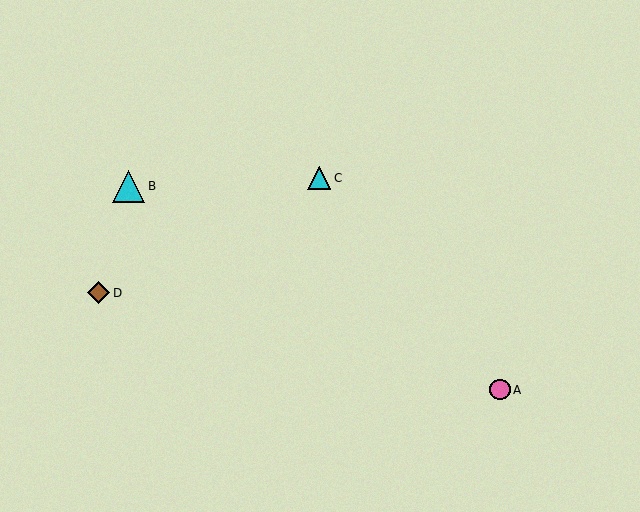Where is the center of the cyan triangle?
The center of the cyan triangle is at (128, 186).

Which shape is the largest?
The cyan triangle (labeled B) is the largest.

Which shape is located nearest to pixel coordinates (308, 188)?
The cyan triangle (labeled C) at (319, 178) is nearest to that location.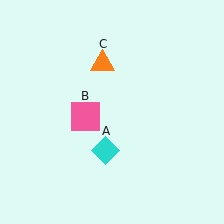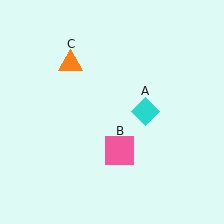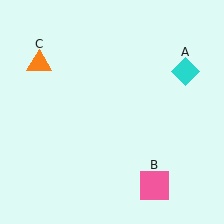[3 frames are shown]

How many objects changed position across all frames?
3 objects changed position: cyan diamond (object A), pink square (object B), orange triangle (object C).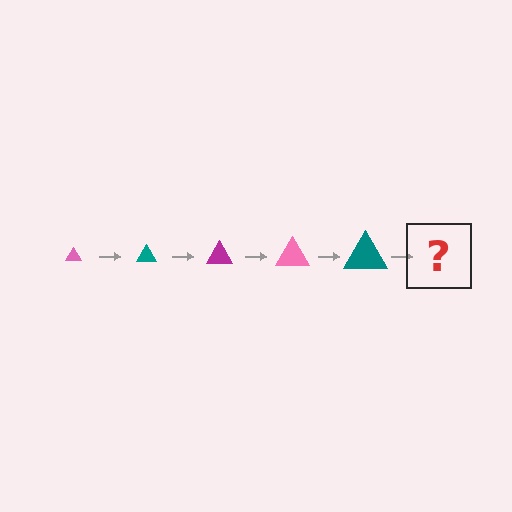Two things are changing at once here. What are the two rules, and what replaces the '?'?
The two rules are that the triangle grows larger each step and the color cycles through pink, teal, and magenta. The '?' should be a magenta triangle, larger than the previous one.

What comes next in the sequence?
The next element should be a magenta triangle, larger than the previous one.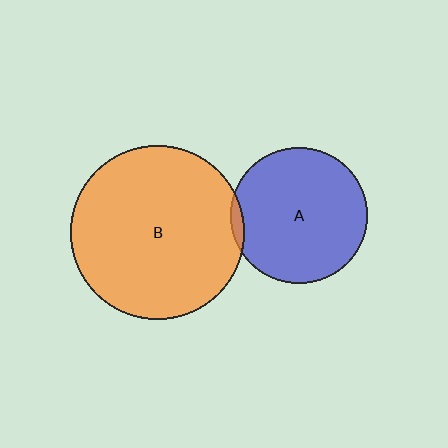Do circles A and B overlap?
Yes.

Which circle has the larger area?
Circle B (orange).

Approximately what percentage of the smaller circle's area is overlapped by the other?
Approximately 5%.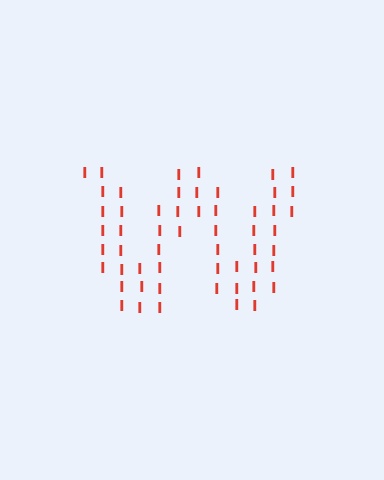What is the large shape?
The large shape is the letter W.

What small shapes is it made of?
It is made of small letter I's.